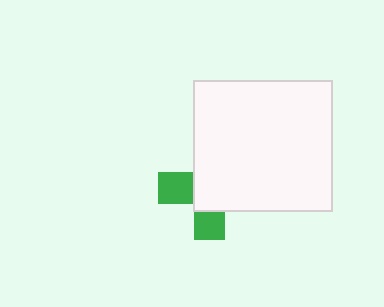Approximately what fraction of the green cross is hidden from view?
Roughly 63% of the green cross is hidden behind the white rectangle.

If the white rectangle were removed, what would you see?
You would see the complete green cross.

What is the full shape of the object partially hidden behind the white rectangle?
The partially hidden object is a green cross.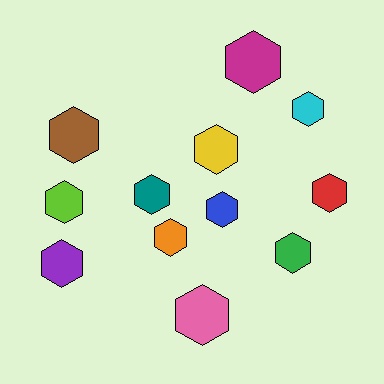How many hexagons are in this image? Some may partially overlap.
There are 12 hexagons.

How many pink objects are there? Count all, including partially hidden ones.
There is 1 pink object.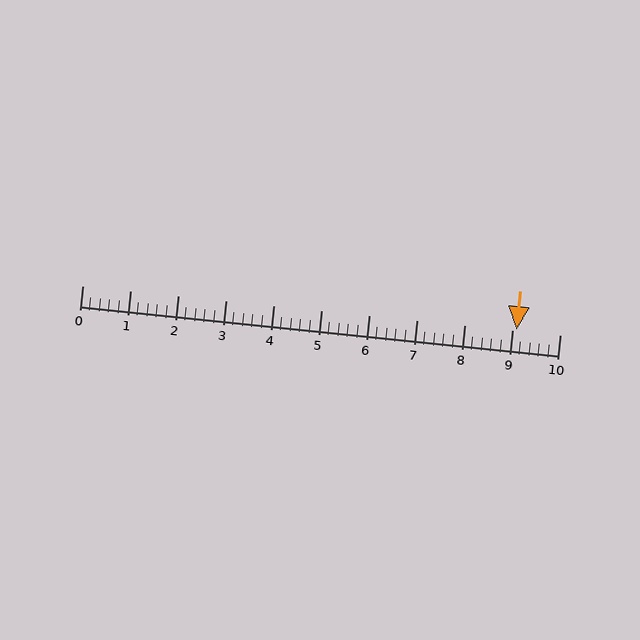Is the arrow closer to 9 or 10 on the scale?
The arrow is closer to 9.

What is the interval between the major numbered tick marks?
The major tick marks are spaced 1 units apart.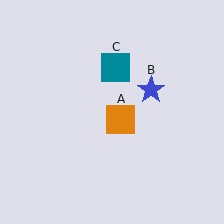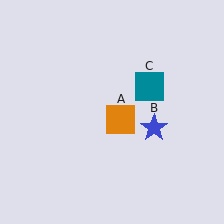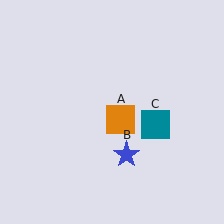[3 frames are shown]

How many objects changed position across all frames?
2 objects changed position: blue star (object B), teal square (object C).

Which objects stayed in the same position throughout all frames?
Orange square (object A) remained stationary.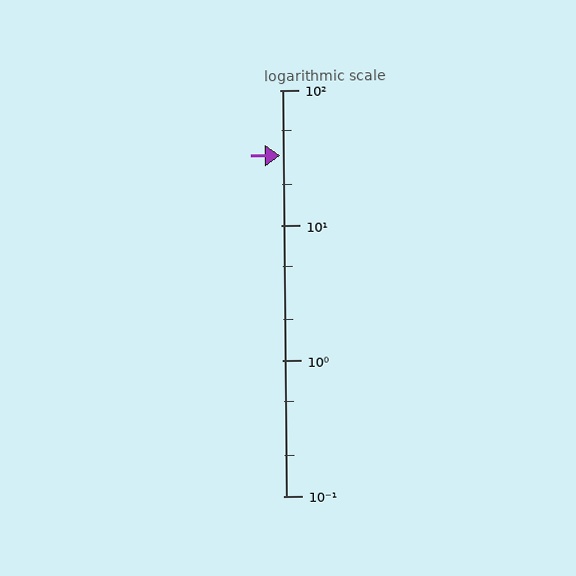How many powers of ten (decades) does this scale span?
The scale spans 3 decades, from 0.1 to 100.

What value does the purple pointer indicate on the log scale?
The pointer indicates approximately 33.